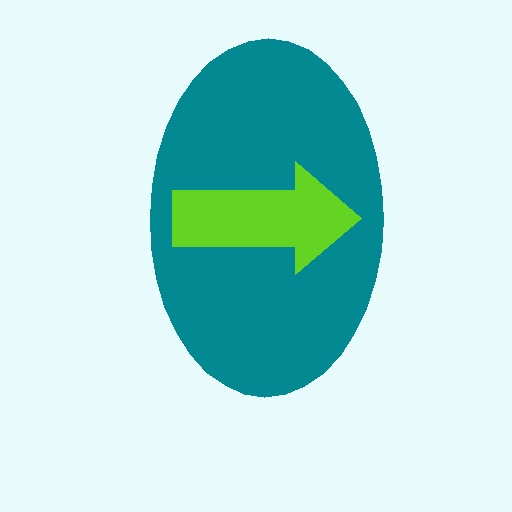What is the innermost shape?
The lime arrow.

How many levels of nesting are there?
2.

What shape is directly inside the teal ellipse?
The lime arrow.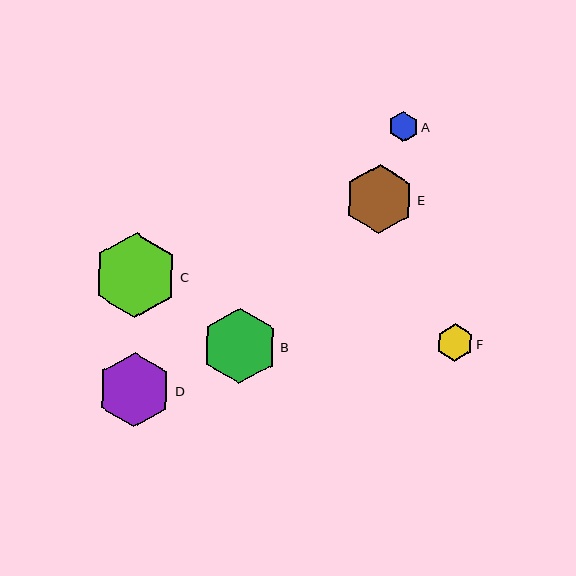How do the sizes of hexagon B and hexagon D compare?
Hexagon B and hexagon D are approximately the same size.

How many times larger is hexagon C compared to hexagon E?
Hexagon C is approximately 1.2 times the size of hexagon E.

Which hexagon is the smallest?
Hexagon A is the smallest with a size of approximately 30 pixels.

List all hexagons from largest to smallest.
From largest to smallest: C, B, D, E, F, A.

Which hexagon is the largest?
Hexagon C is the largest with a size of approximately 85 pixels.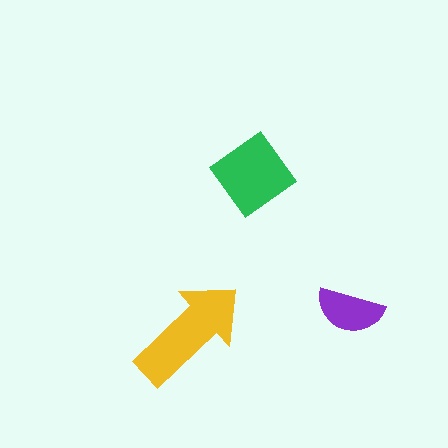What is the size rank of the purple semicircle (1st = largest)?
3rd.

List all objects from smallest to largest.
The purple semicircle, the green diamond, the yellow arrow.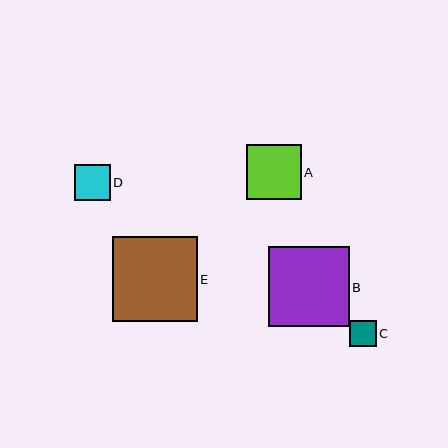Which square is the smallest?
Square C is the smallest with a size of approximately 27 pixels.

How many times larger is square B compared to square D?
Square B is approximately 2.3 times the size of square D.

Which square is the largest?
Square E is the largest with a size of approximately 85 pixels.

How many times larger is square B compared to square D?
Square B is approximately 2.3 times the size of square D.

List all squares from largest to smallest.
From largest to smallest: E, B, A, D, C.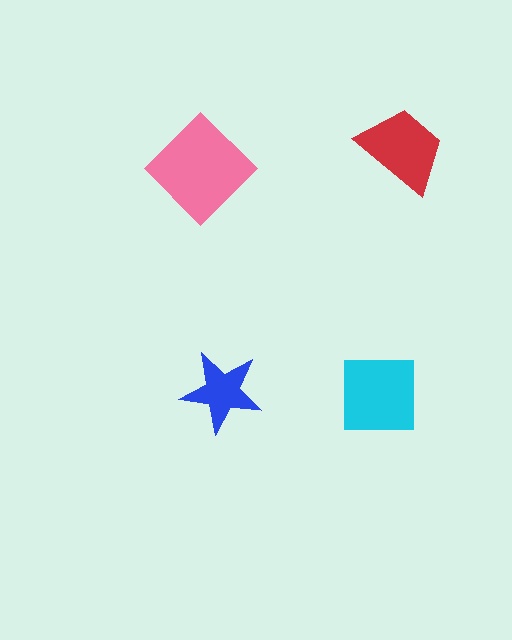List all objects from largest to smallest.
The pink diamond, the cyan square, the red trapezoid, the blue star.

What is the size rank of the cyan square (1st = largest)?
2nd.